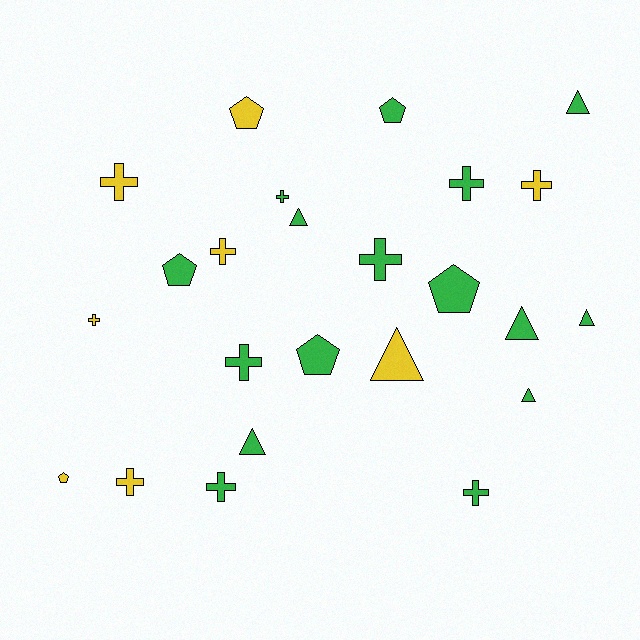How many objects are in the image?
There are 24 objects.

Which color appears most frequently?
Green, with 16 objects.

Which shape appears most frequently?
Cross, with 11 objects.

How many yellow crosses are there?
There are 5 yellow crosses.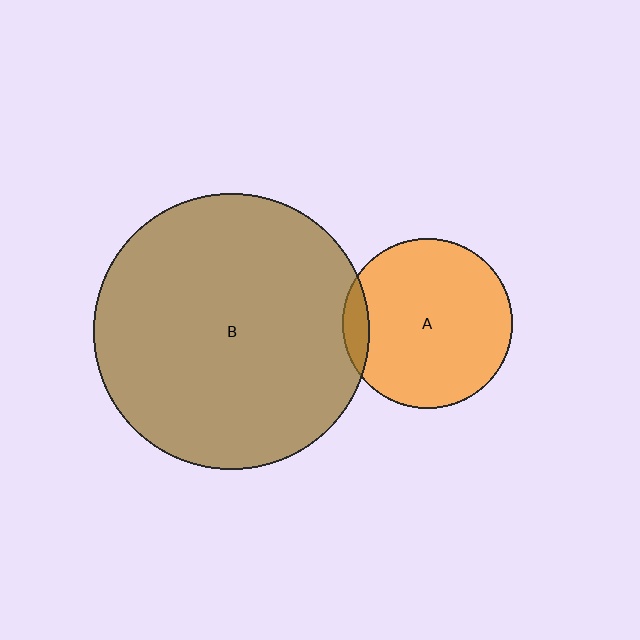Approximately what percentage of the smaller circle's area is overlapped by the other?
Approximately 10%.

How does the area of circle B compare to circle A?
Approximately 2.6 times.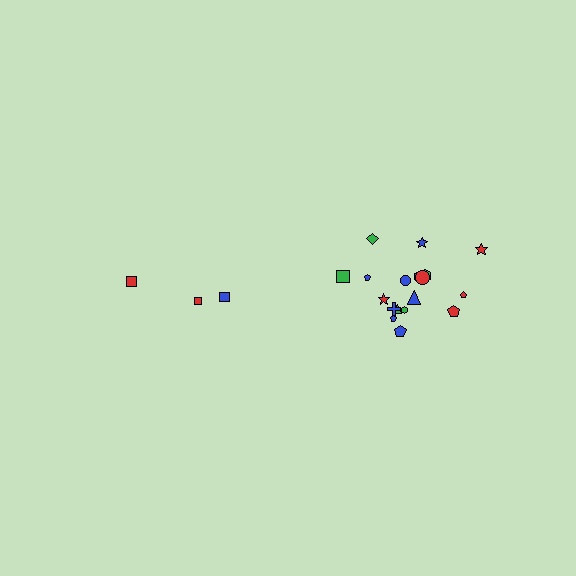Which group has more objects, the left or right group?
The right group.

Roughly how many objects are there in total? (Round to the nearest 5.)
Roughly 20 objects in total.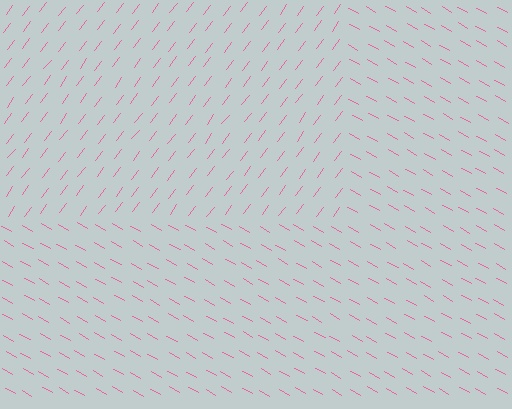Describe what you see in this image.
The image is filled with small pink line segments. A rectangle region in the image has lines oriented differently from the surrounding lines, creating a visible texture boundary.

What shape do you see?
I see a rectangle.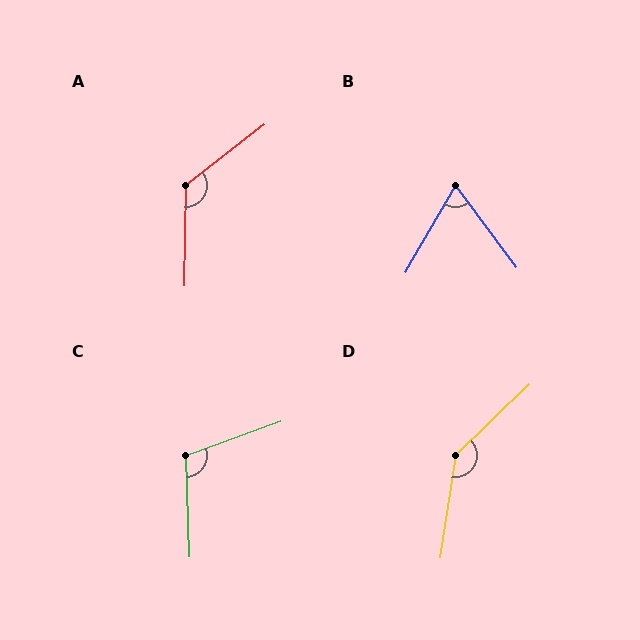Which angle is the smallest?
B, at approximately 67 degrees.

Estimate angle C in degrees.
Approximately 108 degrees.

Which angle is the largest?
D, at approximately 142 degrees.